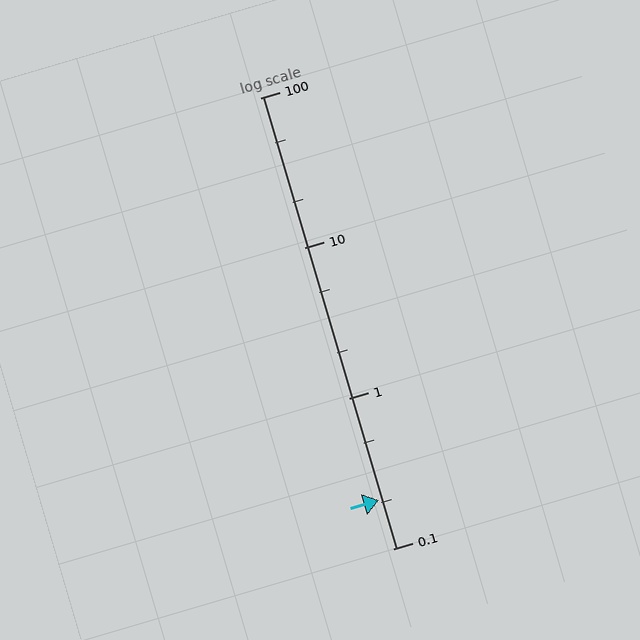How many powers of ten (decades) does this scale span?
The scale spans 3 decades, from 0.1 to 100.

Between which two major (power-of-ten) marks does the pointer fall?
The pointer is between 0.1 and 1.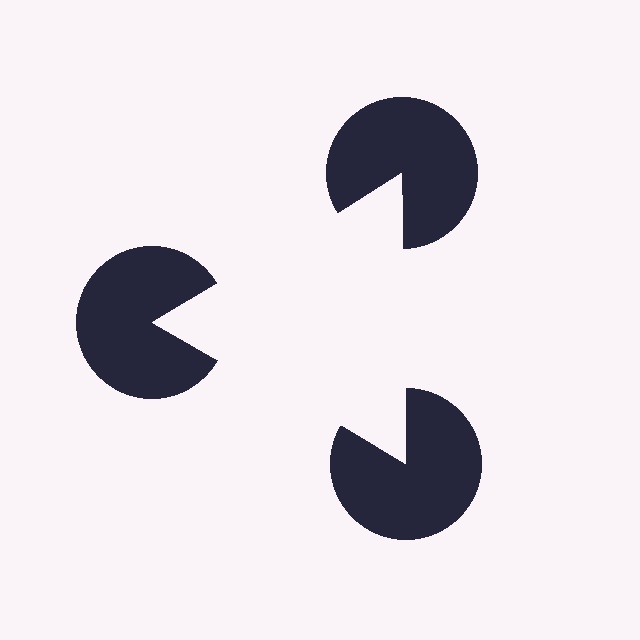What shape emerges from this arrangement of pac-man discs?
An illusory triangle — its edges are inferred from the aligned wedge cuts in the pac-man discs, not physically drawn.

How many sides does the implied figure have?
3 sides.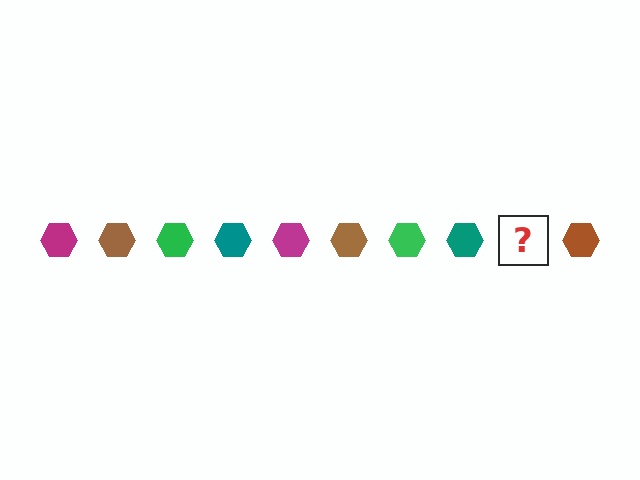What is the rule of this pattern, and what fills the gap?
The rule is that the pattern cycles through magenta, brown, green, teal hexagons. The gap should be filled with a magenta hexagon.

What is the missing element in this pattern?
The missing element is a magenta hexagon.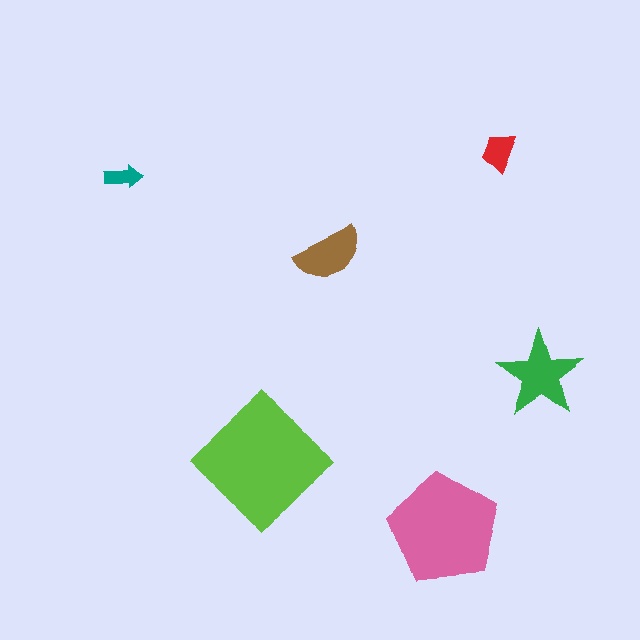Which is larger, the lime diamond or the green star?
The lime diamond.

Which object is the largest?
The lime diamond.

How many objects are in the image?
There are 6 objects in the image.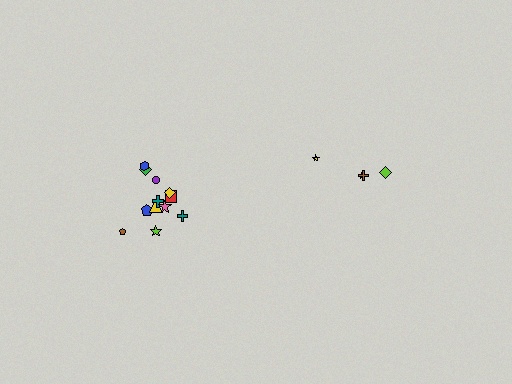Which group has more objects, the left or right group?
The left group.